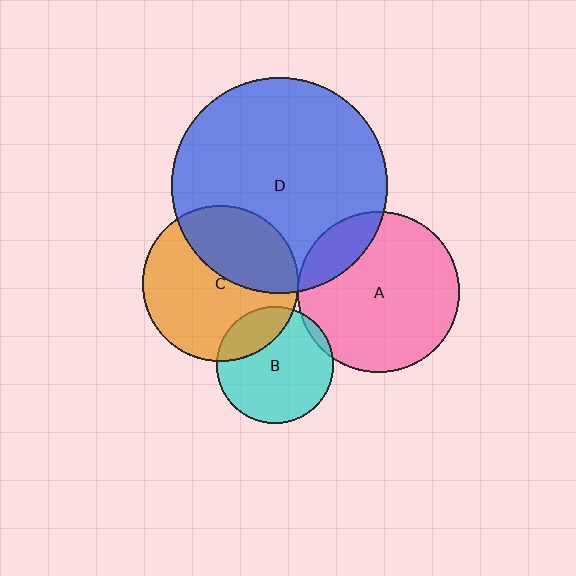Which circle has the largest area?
Circle D (blue).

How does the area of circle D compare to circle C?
Approximately 1.9 times.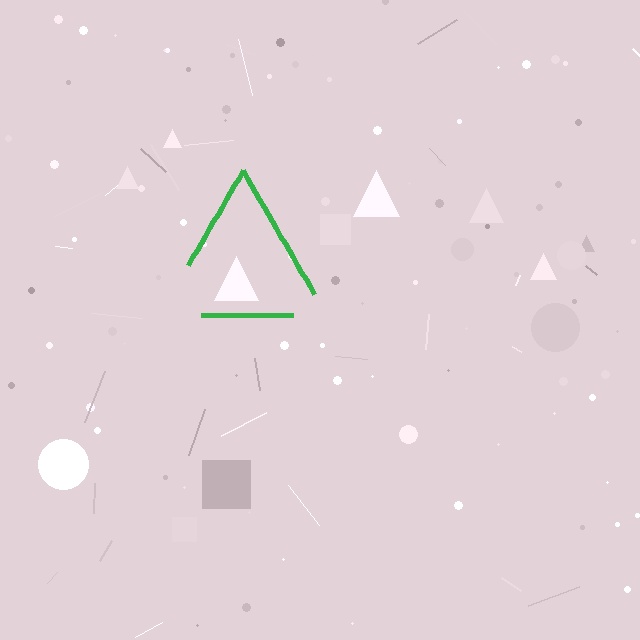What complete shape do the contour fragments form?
The contour fragments form a triangle.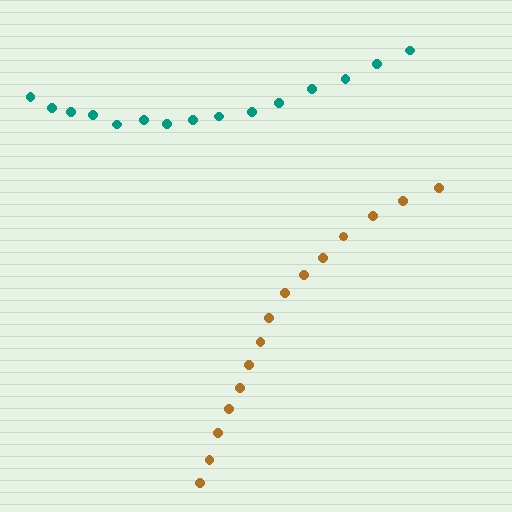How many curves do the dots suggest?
There are 2 distinct paths.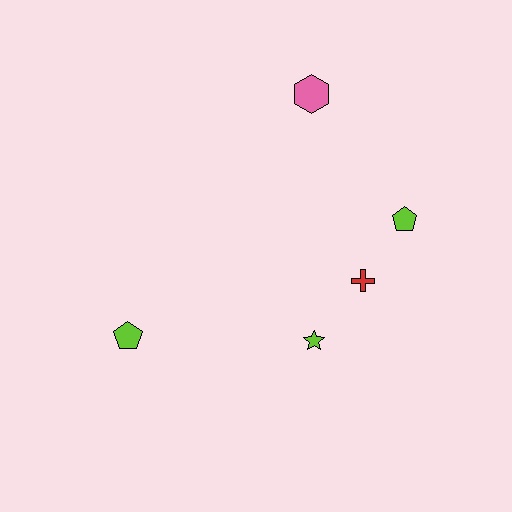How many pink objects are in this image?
There is 1 pink object.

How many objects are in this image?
There are 5 objects.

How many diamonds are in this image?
There are no diamonds.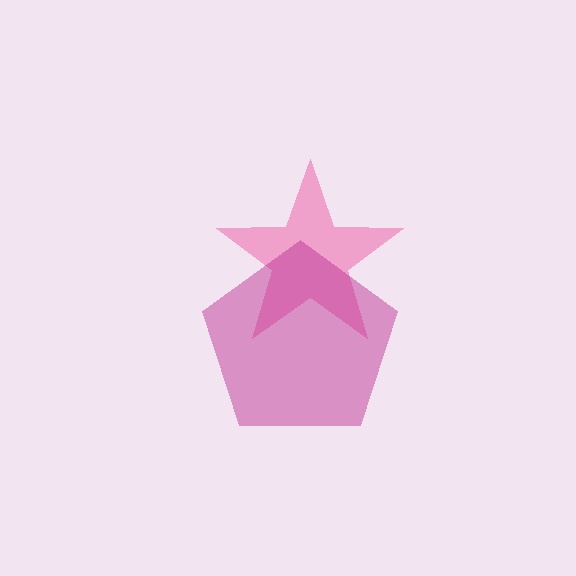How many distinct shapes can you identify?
There are 2 distinct shapes: a pink star, a magenta pentagon.